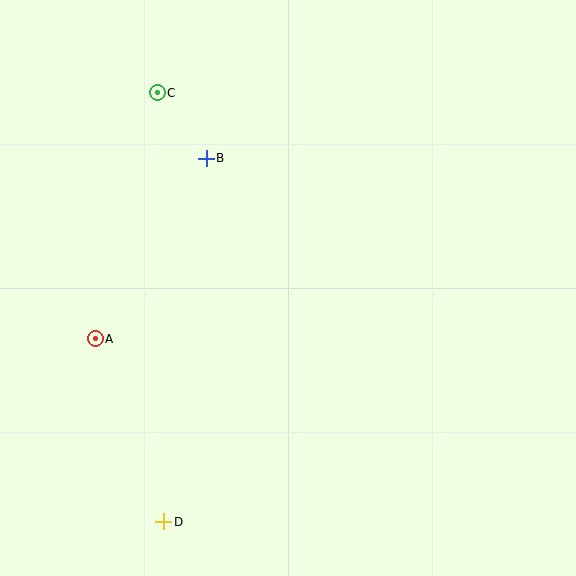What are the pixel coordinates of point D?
Point D is at (164, 522).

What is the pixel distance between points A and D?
The distance between A and D is 195 pixels.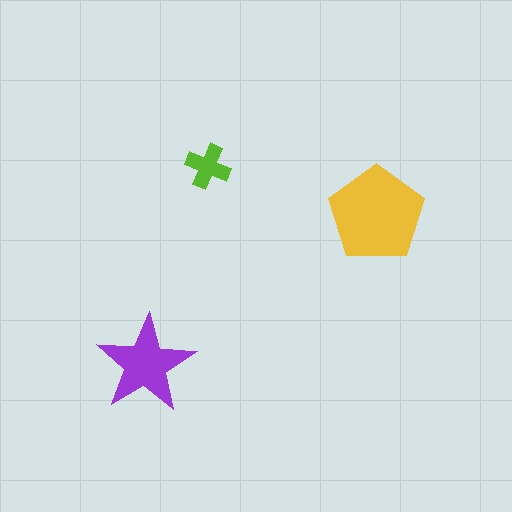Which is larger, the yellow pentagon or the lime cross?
The yellow pentagon.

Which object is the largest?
The yellow pentagon.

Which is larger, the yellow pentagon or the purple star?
The yellow pentagon.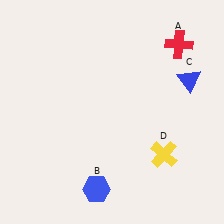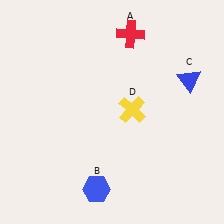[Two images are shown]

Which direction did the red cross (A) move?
The red cross (A) moved left.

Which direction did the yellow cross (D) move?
The yellow cross (D) moved up.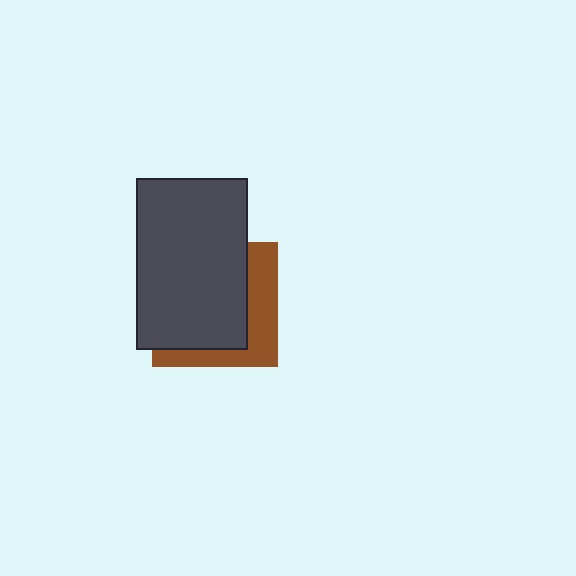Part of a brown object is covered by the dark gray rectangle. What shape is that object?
It is a square.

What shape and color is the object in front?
The object in front is a dark gray rectangle.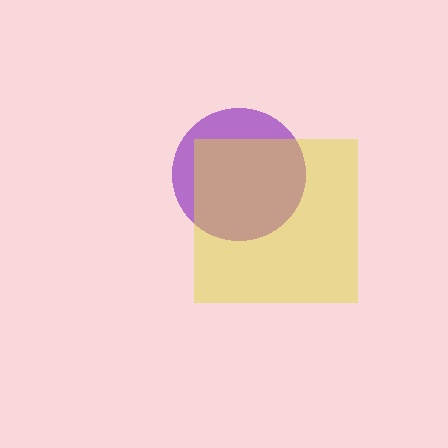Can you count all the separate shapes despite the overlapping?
Yes, there are 2 separate shapes.